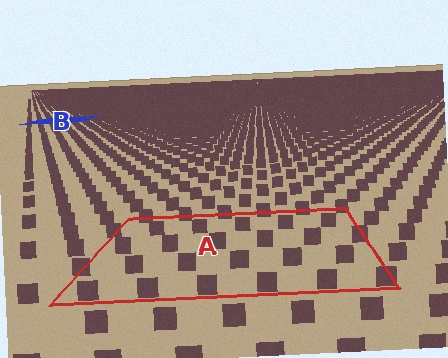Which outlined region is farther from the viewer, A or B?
Region B is farther from the viewer — the texture elements inside it appear smaller and more densely packed.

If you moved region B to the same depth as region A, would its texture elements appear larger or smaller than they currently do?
They would appear larger. At a closer depth, the same texture elements are projected at a bigger on-screen size.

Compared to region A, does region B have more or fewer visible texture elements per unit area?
Region B has more texture elements per unit area — they are packed more densely because it is farther away.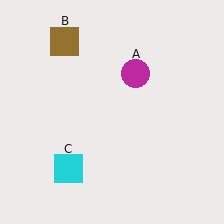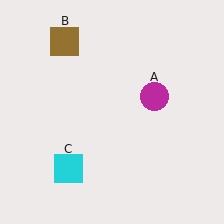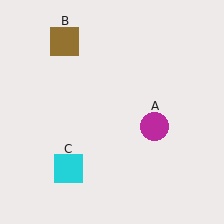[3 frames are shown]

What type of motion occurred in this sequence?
The magenta circle (object A) rotated clockwise around the center of the scene.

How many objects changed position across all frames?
1 object changed position: magenta circle (object A).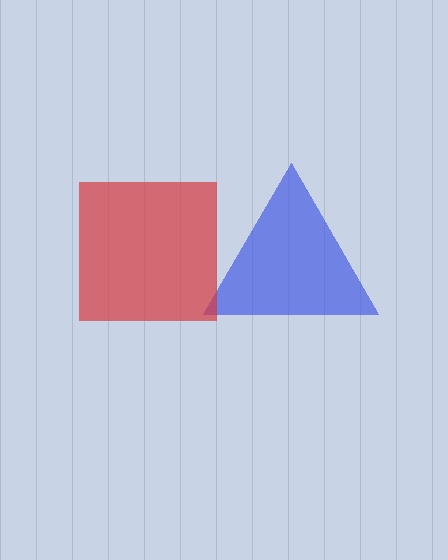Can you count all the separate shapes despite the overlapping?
Yes, there are 2 separate shapes.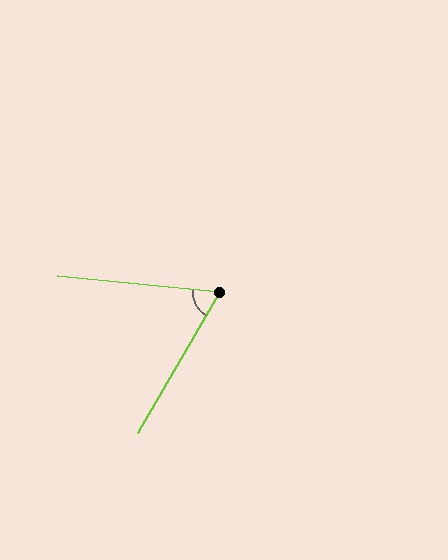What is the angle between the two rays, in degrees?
Approximately 65 degrees.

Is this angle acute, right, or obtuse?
It is acute.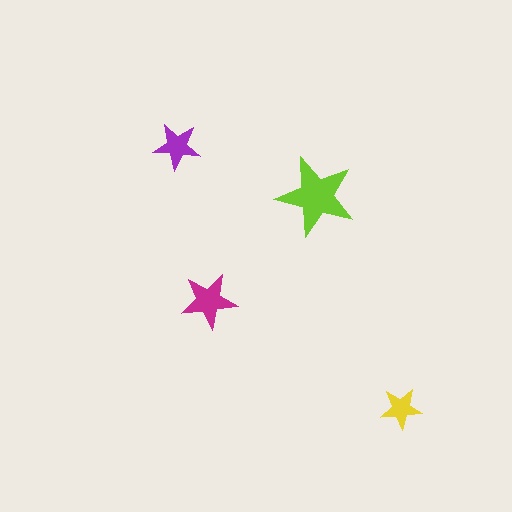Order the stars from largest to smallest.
the lime one, the magenta one, the purple one, the yellow one.